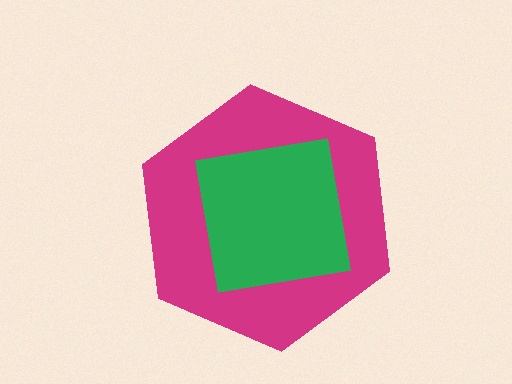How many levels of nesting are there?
2.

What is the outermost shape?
The magenta hexagon.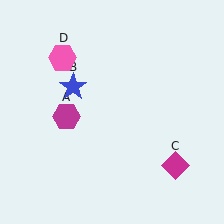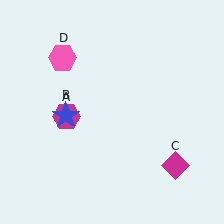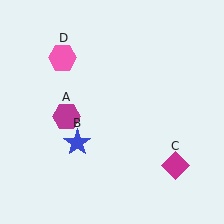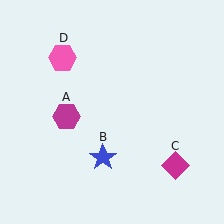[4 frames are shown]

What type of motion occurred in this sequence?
The blue star (object B) rotated counterclockwise around the center of the scene.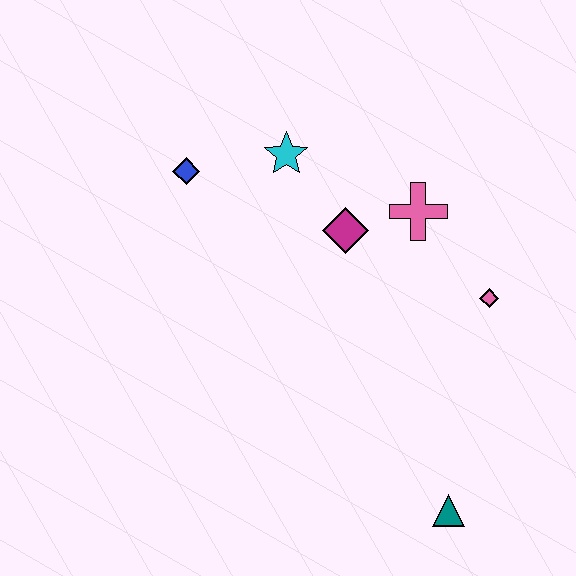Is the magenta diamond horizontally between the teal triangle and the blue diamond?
Yes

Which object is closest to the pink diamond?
The pink cross is closest to the pink diamond.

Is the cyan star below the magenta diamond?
No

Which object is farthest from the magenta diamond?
The teal triangle is farthest from the magenta diamond.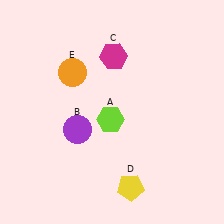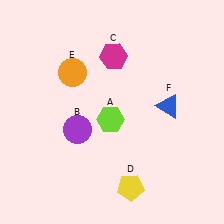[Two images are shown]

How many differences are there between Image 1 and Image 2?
There is 1 difference between the two images.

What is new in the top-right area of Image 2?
A blue triangle (F) was added in the top-right area of Image 2.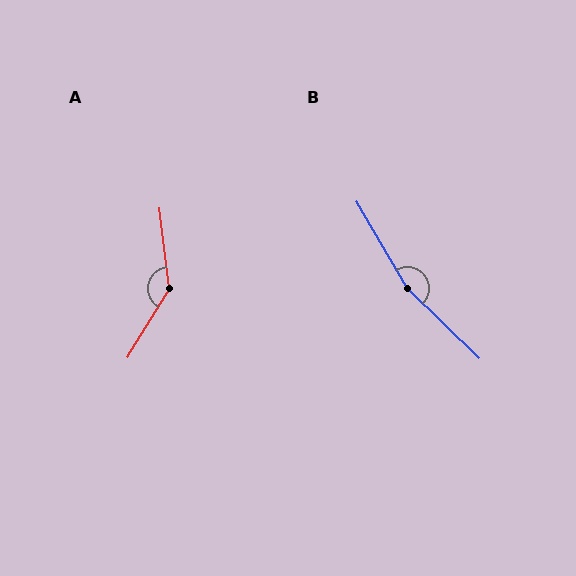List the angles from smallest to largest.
A (141°), B (164°).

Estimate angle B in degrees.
Approximately 164 degrees.